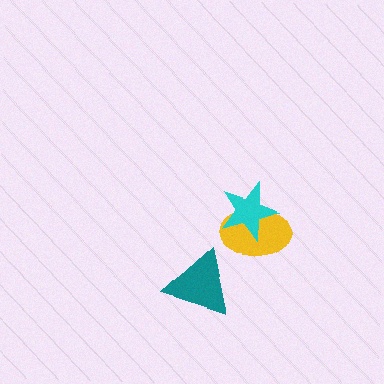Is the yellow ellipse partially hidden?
Yes, it is partially covered by another shape.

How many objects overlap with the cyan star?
1 object overlaps with the cyan star.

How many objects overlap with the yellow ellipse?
1 object overlaps with the yellow ellipse.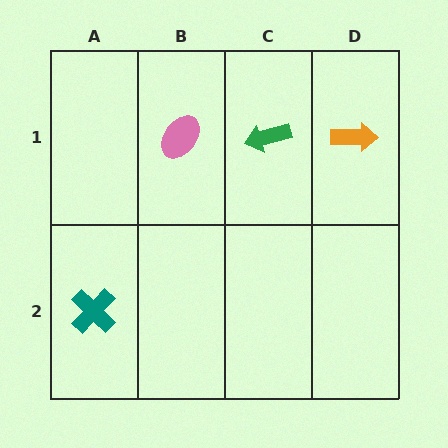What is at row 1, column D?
An orange arrow.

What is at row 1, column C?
A green arrow.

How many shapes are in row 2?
1 shape.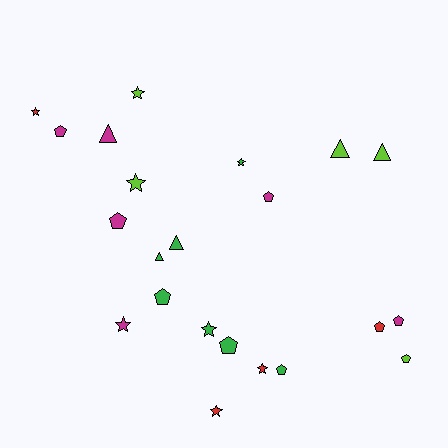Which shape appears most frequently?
Pentagon, with 9 objects.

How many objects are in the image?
There are 22 objects.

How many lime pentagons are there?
There is 1 lime pentagon.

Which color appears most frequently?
Green, with 7 objects.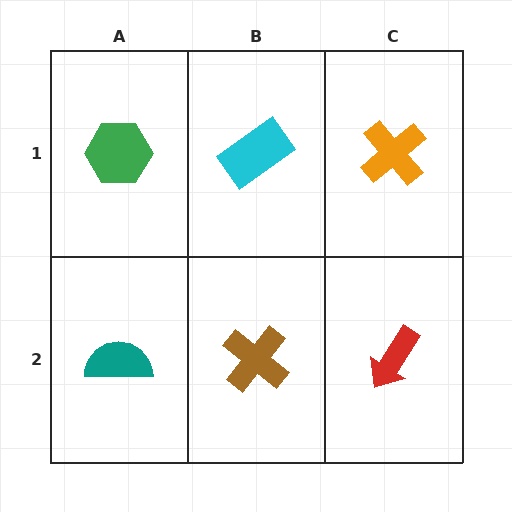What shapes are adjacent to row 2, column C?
An orange cross (row 1, column C), a brown cross (row 2, column B).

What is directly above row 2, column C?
An orange cross.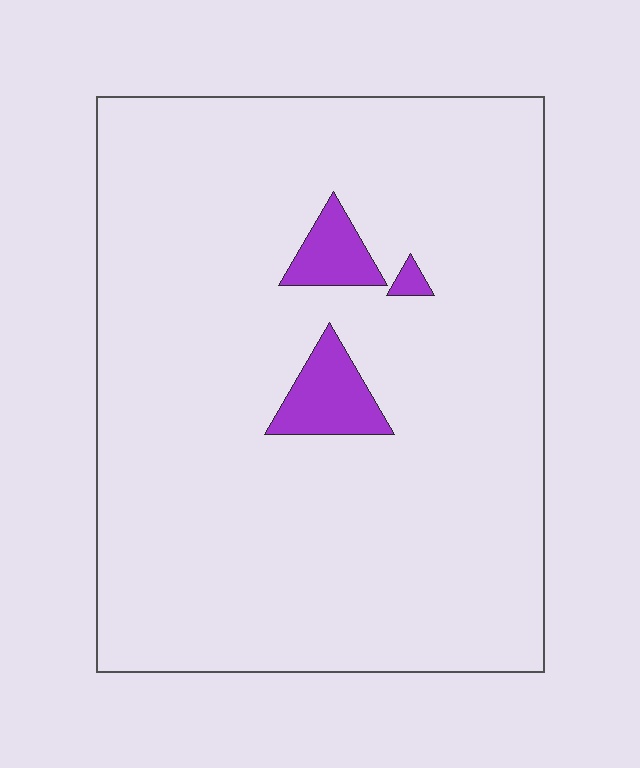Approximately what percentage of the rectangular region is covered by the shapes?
Approximately 5%.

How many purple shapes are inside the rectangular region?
3.